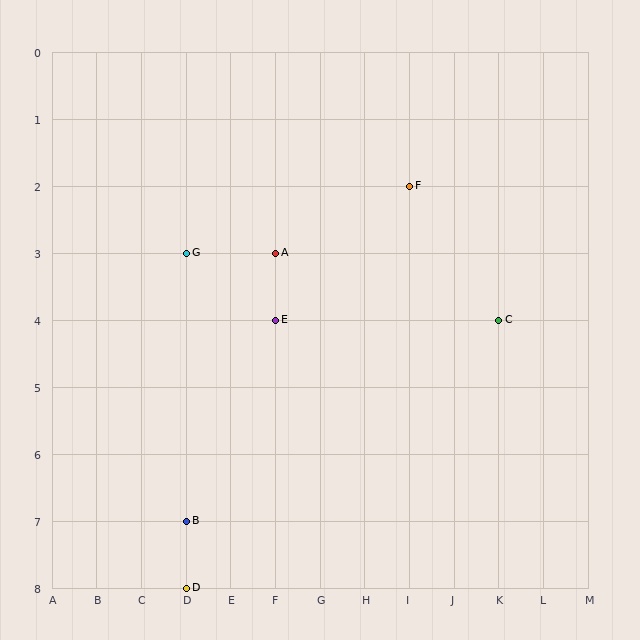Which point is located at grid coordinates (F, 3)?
Point A is at (F, 3).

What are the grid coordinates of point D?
Point D is at grid coordinates (D, 8).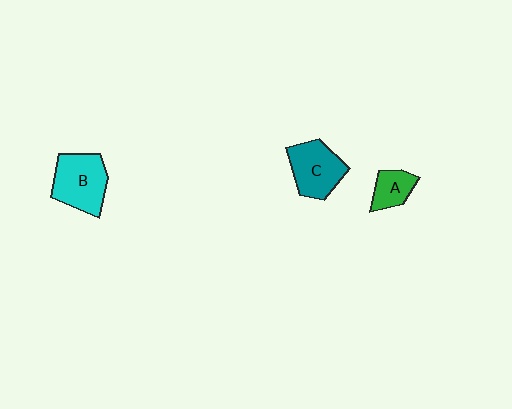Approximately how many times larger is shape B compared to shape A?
Approximately 2.0 times.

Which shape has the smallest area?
Shape A (green).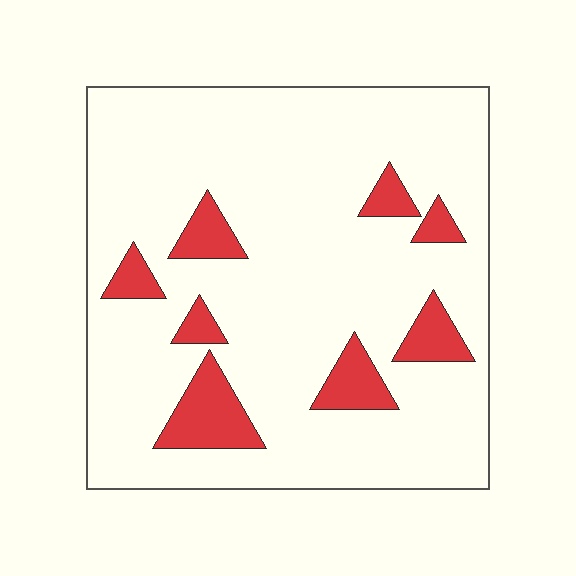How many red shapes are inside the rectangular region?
8.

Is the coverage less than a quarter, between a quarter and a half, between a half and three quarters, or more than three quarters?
Less than a quarter.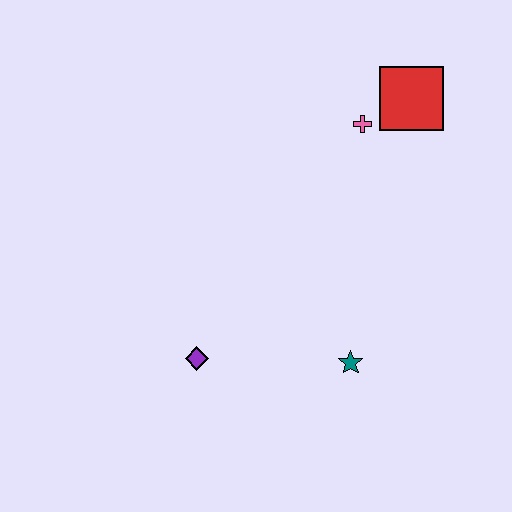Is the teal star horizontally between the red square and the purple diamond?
Yes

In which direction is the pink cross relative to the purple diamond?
The pink cross is above the purple diamond.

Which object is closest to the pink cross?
The red square is closest to the pink cross.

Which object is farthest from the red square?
The purple diamond is farthest from the red square.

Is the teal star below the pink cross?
Yes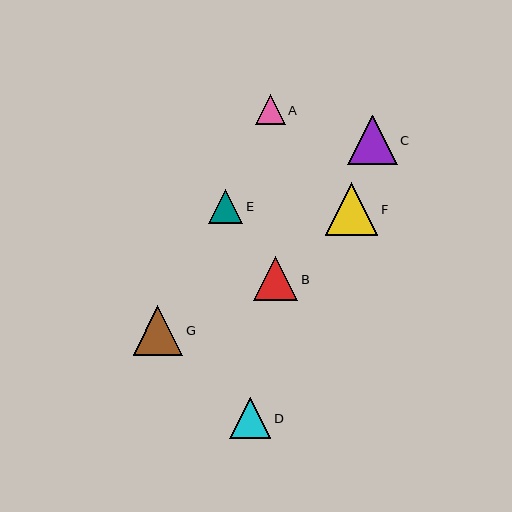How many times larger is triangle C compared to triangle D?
Triangle C is approximately 1.2 times the size of triangle D.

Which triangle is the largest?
Triangle F is the largest with a size of approximately 53 pixels.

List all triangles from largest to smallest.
From largest to smallest: F, G, C, B, D, E, A.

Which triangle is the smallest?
Triangle A is the smallest with a size of approximately 29 pixels.